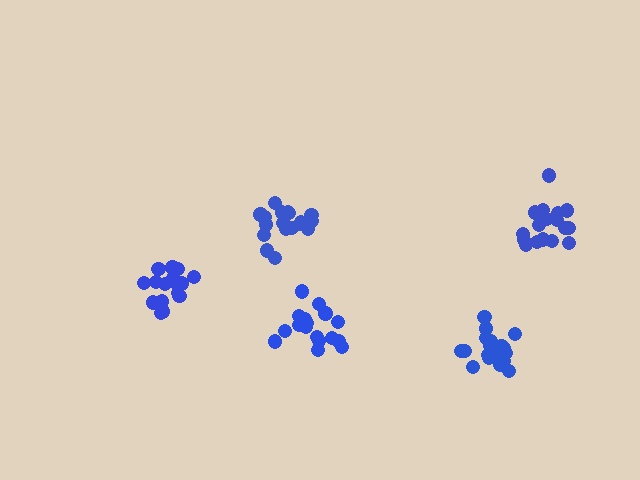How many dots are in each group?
Group 1: 16 dots, Group 2: 17 dots, Group 3: 20 dots, Group 4: 19 dots, Group 5: 18 dots (90 total).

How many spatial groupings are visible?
There are 5 spatial groupings.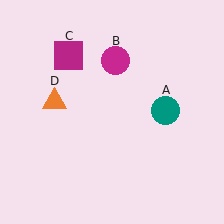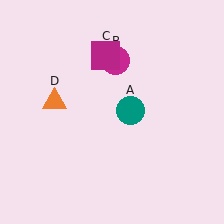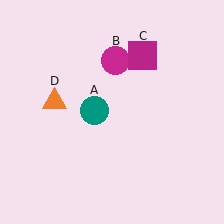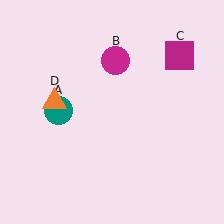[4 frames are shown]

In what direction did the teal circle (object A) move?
The teal circle (object A) moved left.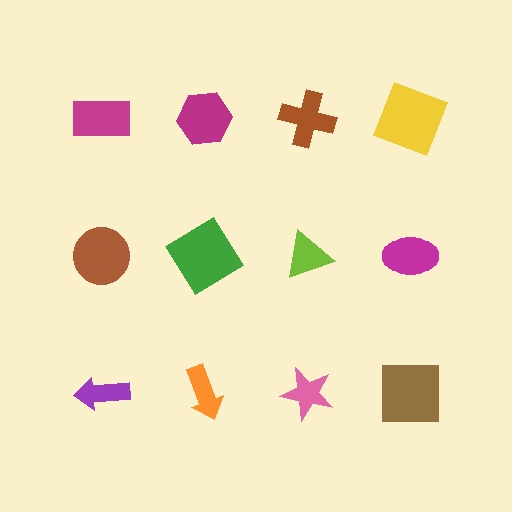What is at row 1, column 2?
A magenta hexagon.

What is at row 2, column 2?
A green diamond.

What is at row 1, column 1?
A magenta rectangle.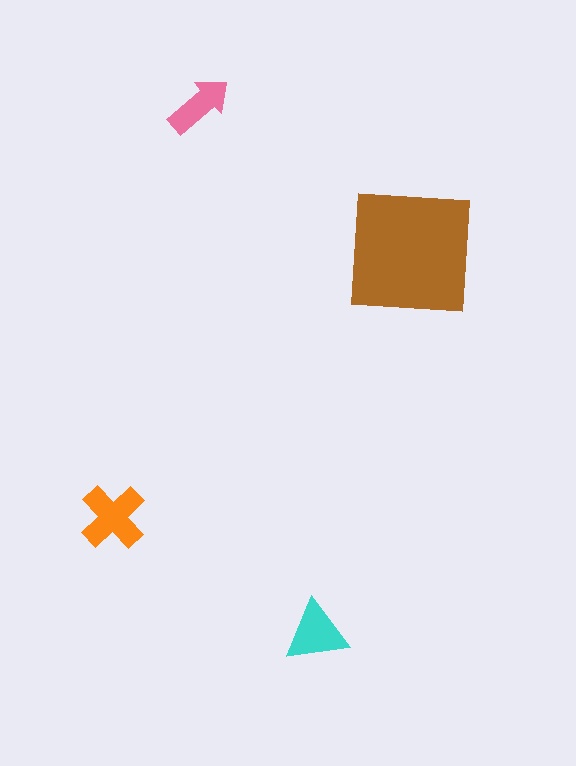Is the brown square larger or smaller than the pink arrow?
Larger.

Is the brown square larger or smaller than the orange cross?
Larger.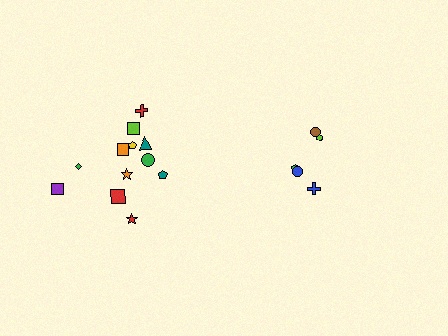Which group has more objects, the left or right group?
The left group.